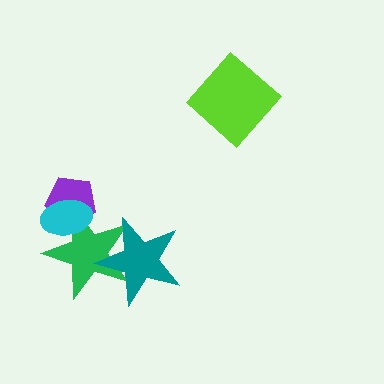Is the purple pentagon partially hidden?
Yes, it is partially covered by another shape.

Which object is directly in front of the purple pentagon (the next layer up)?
The green star is directly in front of the purple pentagon.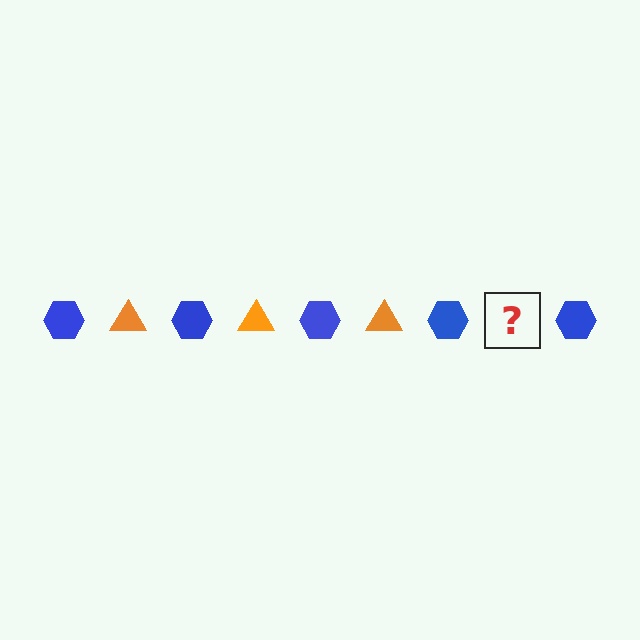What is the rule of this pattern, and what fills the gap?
The rule is that the pattern alternates between blue hexagon and orange triangle. The gap should be filled with an orange triangle.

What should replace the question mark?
The question mark should be replaced with an orange triangle.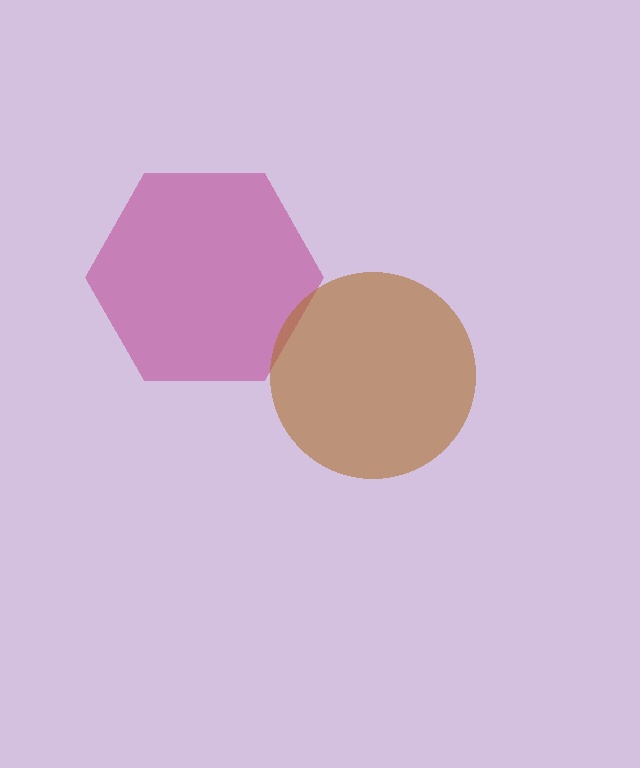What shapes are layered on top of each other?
The layered shapes are: a magenta hexagon, a brown circle.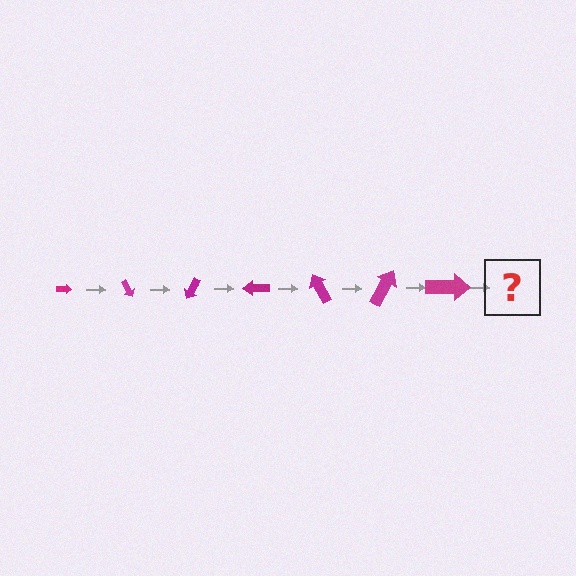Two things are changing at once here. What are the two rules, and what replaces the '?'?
The two rules are that the arrow grows larger each step and it rotates 60 degrees each step. The '?' should be an arrow, larger than the previous one and rotated 420 degrees from the start.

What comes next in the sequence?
The next element should be an arrow, larger than the previous one and rotated 420 degrees from the start.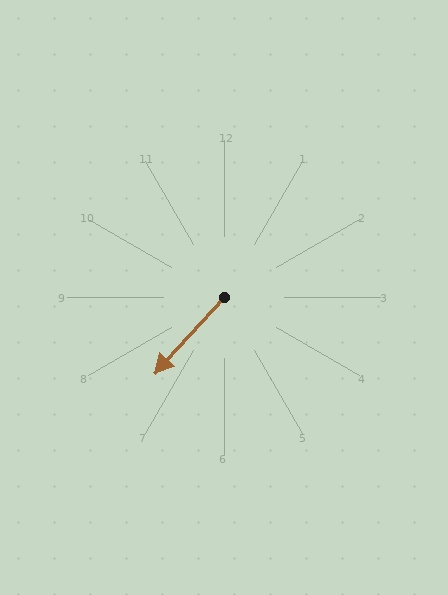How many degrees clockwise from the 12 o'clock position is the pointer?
Approximately 222 degrees.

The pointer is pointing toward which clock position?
Roughly 7 o'clock.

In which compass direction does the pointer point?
Southwest.